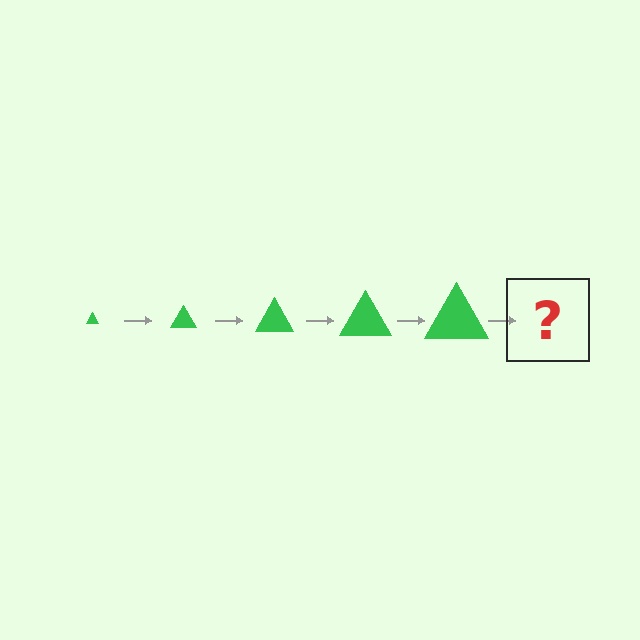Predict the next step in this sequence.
The next step is a green triangle, larger than the previous one.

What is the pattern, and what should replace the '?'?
The pattern is that the triangle gets progressively larger each step. The '?' should be a green triangle, larger than the previous one.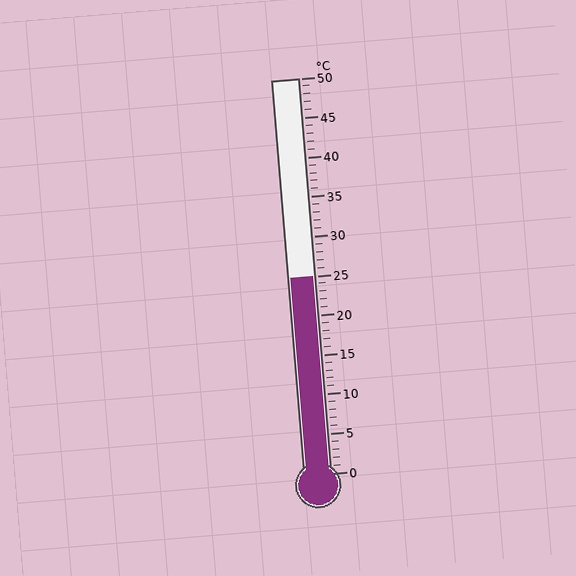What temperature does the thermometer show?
The thermometer shows approximately 25°C.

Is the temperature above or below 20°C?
The temperature is above 20°C.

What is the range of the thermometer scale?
The thermometer scale ranges from 0°C to 50°C.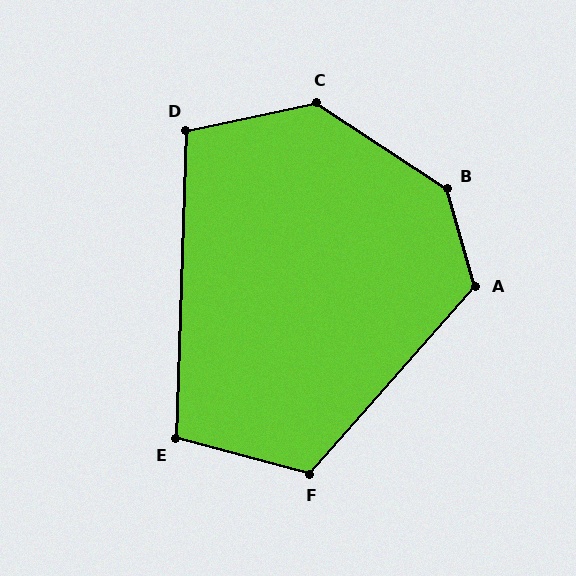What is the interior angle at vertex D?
Approximately 104 degrees (obtuse).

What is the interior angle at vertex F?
Approximately 116 degrees (obtuse).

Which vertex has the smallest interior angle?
E, at approximately 103 degrees.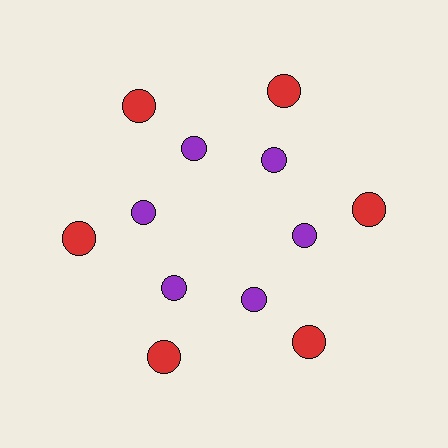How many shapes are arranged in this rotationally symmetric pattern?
There are 12 shapes, arranged in 6 groups of 2.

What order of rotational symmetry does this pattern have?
This pattern has 6-fold rotational symmetry.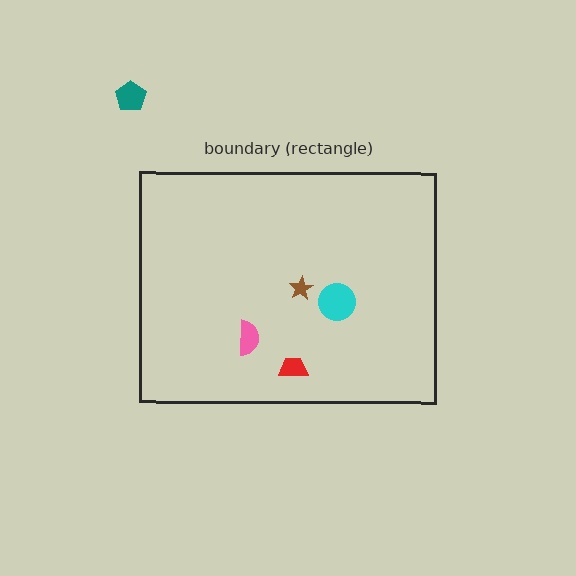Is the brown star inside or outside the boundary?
Inside.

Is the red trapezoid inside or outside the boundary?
Inside.